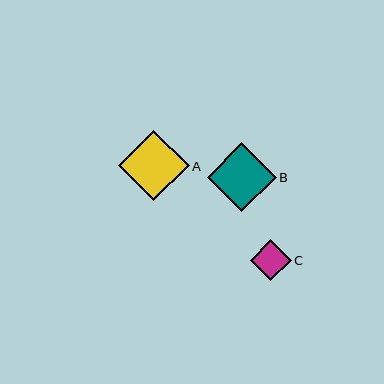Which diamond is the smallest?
Diamond C is the smallest with a size of approximately 41 pixels.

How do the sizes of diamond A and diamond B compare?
Diamond A and diamond B are approximately the same size.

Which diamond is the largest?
Diamond A is the largest with a size of approximately 71 pixels.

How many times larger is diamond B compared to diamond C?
Diamond B is approximately 1.7 times the size of diamond C.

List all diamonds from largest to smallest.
From largest to smallest: A, B, C.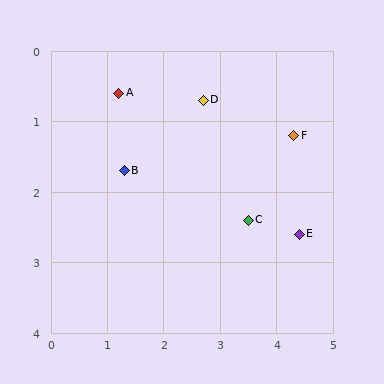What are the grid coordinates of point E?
Point E is at approximately (4.4, 2.6).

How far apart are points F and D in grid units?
Points F and D are about 1.7 grid units apart.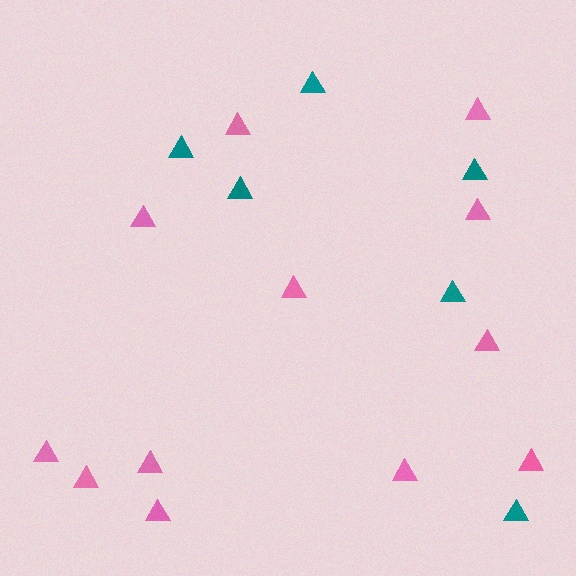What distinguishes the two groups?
There are 2 groups: one group of pink triangles (12) and one group of teal triangles (6).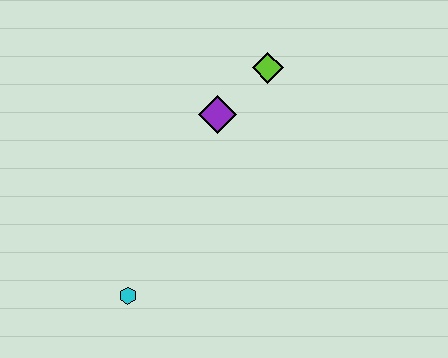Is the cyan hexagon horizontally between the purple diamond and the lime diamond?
No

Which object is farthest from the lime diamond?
The cyan hexagon is farthest from the lime diamond.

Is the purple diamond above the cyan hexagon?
Yes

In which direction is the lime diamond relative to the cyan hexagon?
The lime diamond is above the cyan hexagon.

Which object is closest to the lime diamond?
The purple diamond is closest to the lime diamond.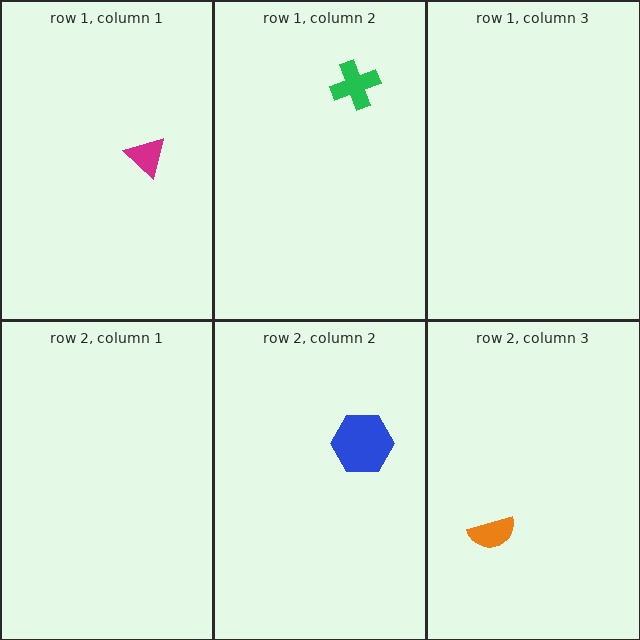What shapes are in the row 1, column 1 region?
The magenta triangle.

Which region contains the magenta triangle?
The row 1, column 1 region.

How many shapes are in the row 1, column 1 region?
1.